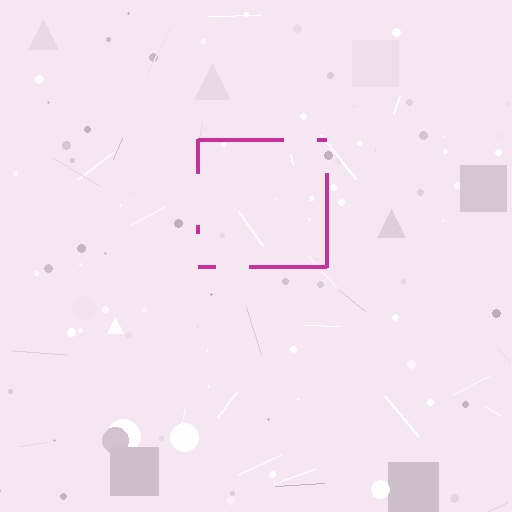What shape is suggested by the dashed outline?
The dashed outline suggests a square.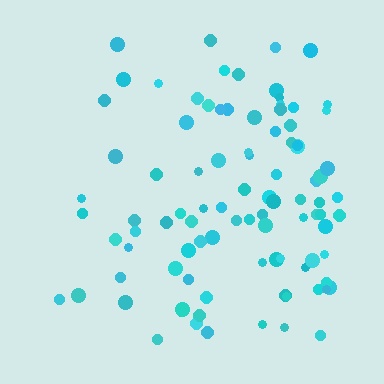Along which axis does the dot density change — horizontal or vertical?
Horizontal.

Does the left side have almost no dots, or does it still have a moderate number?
Still a moderate number, just noticeably fewer than the right.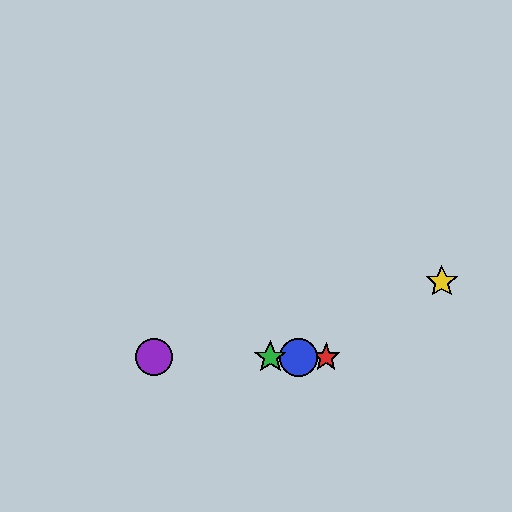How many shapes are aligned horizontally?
4 shapes (the red star, the blue circle, the green star, the purple circle) are aligned horizontally.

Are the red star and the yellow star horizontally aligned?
No, the red star is at y≈357 and the yellow star is at y≈282.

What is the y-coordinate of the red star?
The red star is at y≈357.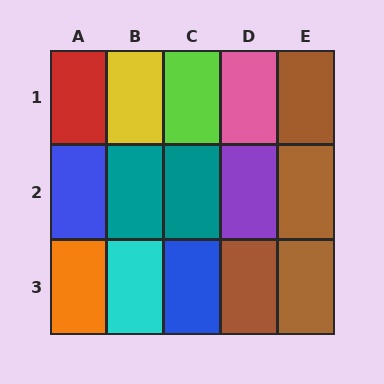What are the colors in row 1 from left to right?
Red, yellow, lime, pink, brown.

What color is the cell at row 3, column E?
Brown.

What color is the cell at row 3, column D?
Brown.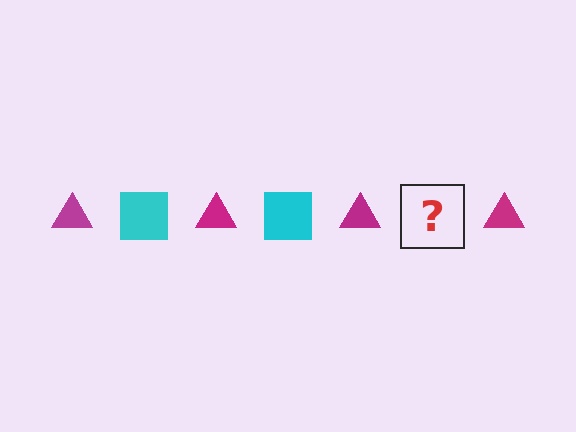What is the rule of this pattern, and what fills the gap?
The rule is that the pattern alternates between magenta triangle and cyan square. The gap should be filled with a cyan square.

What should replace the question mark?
The question mark should be replaced with a cyan square.